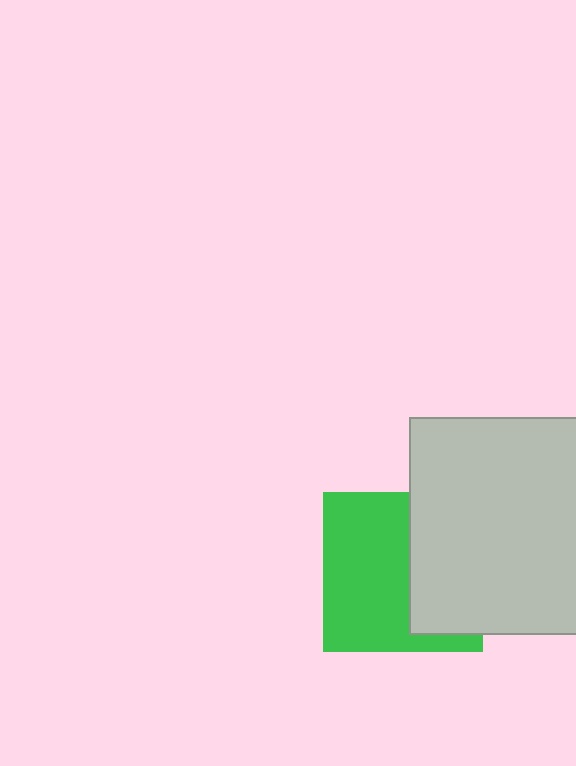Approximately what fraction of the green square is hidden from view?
Roughly 42% of the green square is hidden behind the light gray square.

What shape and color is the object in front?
The object in front is a light gray square.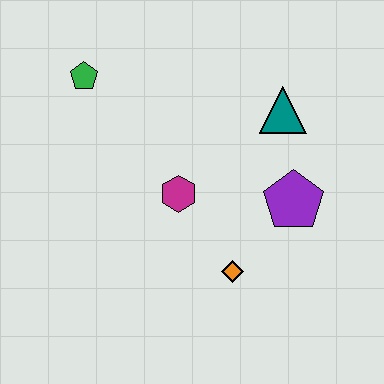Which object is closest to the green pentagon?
The magenta hexagon is closest to the green pentagon.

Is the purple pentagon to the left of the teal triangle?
No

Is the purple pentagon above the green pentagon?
No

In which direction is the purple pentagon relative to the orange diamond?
The purple pentagon is above the orange diamond.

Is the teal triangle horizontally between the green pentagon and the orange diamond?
No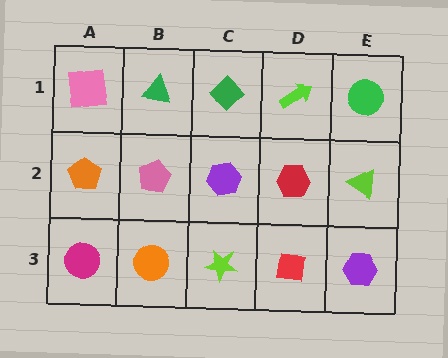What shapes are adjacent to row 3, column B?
A pink pentagon (row 2, column B), a magenta circle (row 3, column A), a lime star (row 3, column C).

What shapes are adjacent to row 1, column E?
A lime triangle (row 2, column E), a lime arrow (row 1, column D).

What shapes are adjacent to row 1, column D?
A red hexagon (row 2, column D), a green diamond (row 1, column C), a green circle (row 1, column E).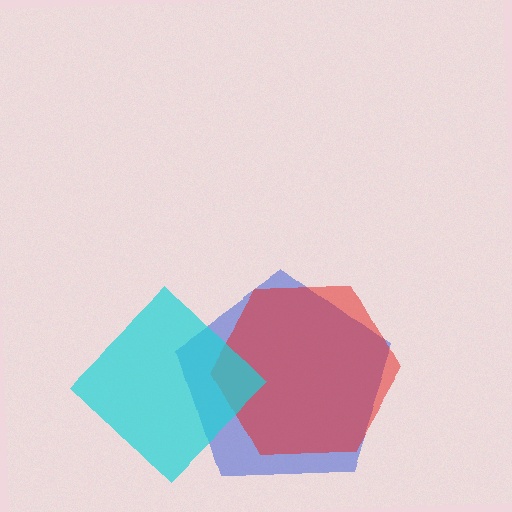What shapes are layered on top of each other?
The layered shapes are: a blue pentagon, a red hexagon, a cyan diamond.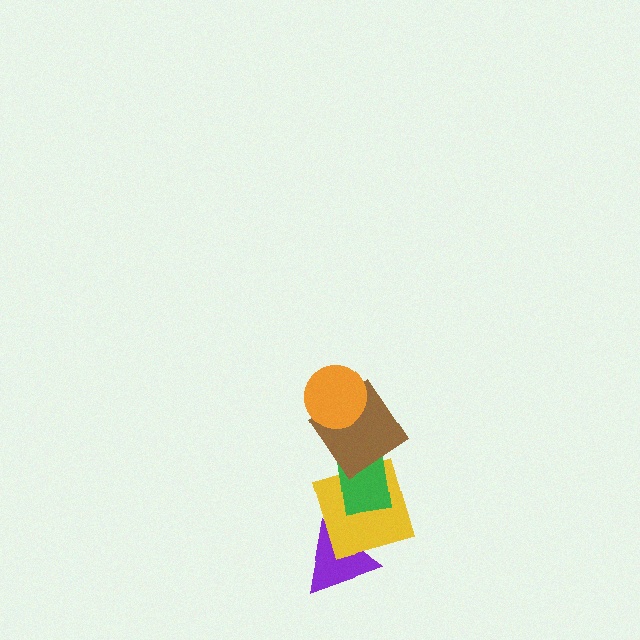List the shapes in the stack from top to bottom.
From top to bottom: the orange circle, the brown diamond, the green rectangle, the yellow square, the purple triangle.